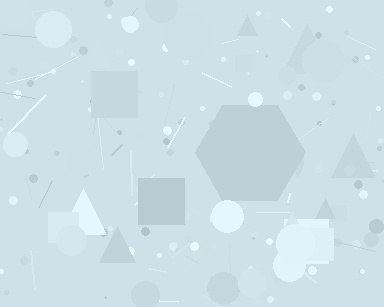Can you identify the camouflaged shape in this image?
The camouflaged shape is a hexagon.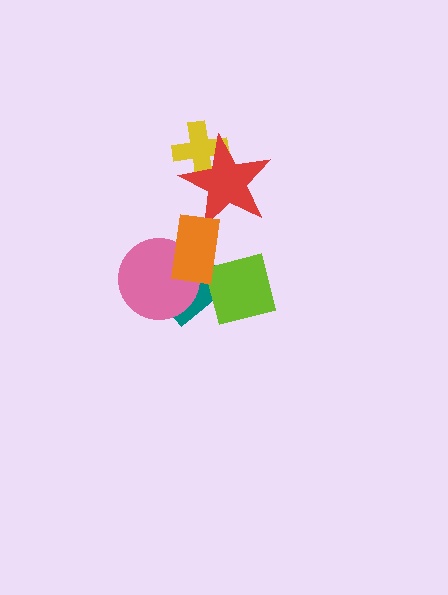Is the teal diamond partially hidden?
Yes, it is partially covered by another shape.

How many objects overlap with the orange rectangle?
4 objects overlap with the orange rectangle.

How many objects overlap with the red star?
2 objects overlap with the red star.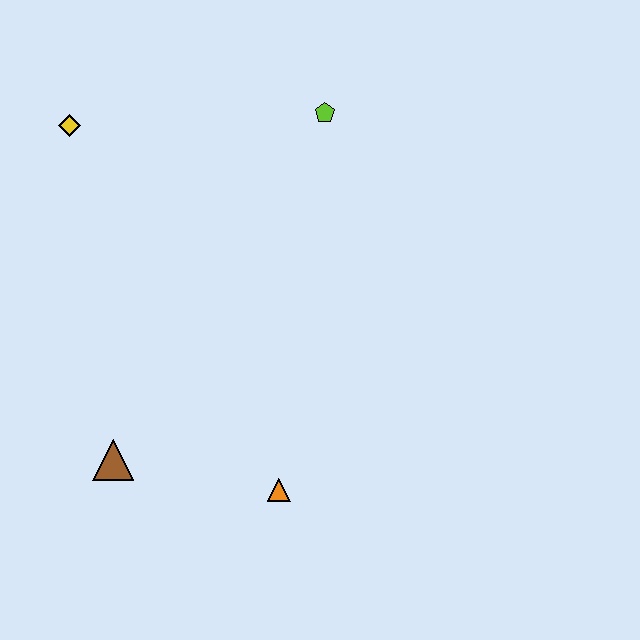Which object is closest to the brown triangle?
The orange triangle is closest to the brown triangle.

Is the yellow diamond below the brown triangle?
No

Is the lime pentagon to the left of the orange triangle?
No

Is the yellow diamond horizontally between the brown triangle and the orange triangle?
No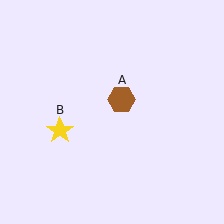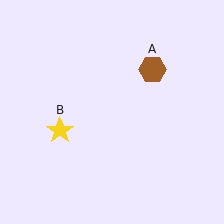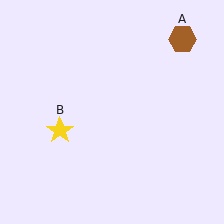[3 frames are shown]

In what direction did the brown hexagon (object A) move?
The brown hexagon (object A) moved up and to the right.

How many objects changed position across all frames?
1 object changed position: brown hexagon (object A).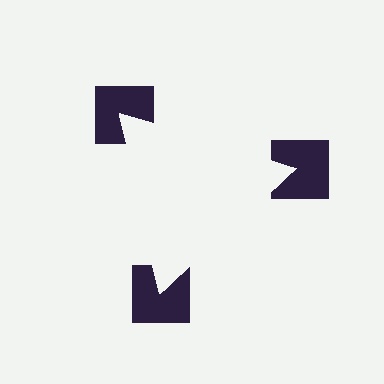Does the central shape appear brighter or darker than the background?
It typically appears slightly brighter than the background, even though no actual brightness change is drawn.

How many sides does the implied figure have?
3 sides.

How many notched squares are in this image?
There are 3 — one at each vertex of the illusory triangle.